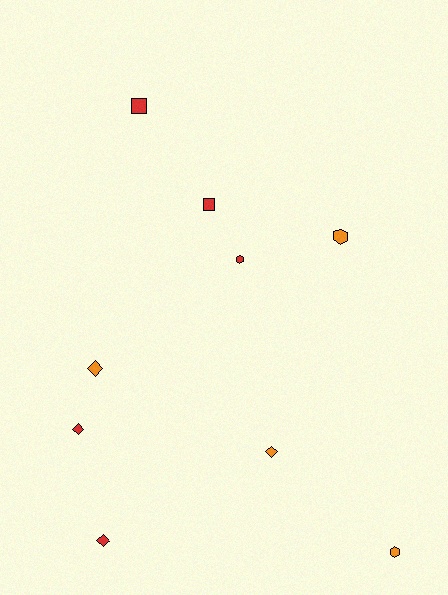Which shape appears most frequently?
Diamond, with 4 objects.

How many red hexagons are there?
There is 1 red hexagon.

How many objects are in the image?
There are 9 objects.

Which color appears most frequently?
Red, with 5 objects.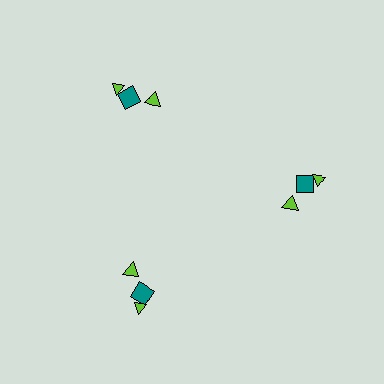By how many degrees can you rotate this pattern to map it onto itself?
The pattern maps onto itself every 120 degrees of rotation.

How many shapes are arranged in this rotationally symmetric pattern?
There are 9 shapes, arranged in 3 groups of 3.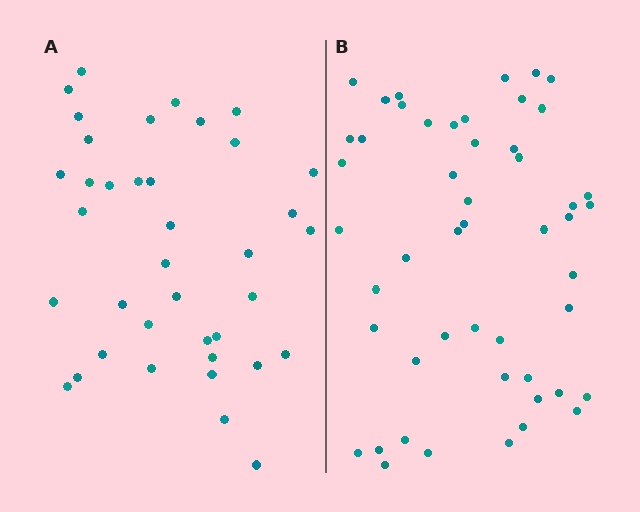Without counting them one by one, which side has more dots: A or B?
Region B (the right region) has more dots.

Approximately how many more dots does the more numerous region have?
Region B has roughly 12 or so more dots than region A.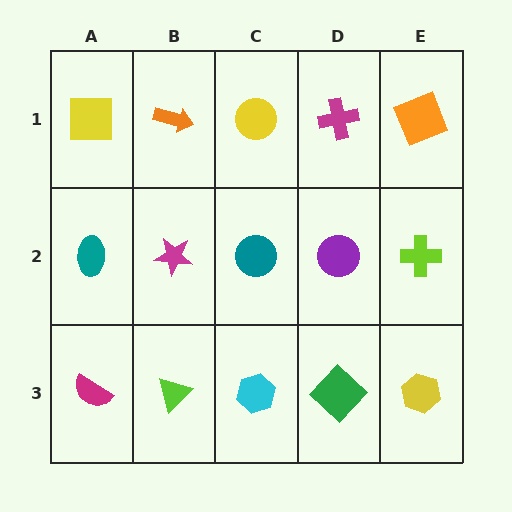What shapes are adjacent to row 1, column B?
A magenta star (row 2, column B), a yellow square (row 1, column A), a yellow circle (row 1, column C).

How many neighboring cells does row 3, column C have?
3.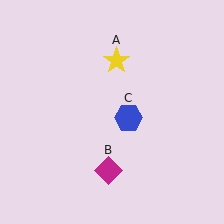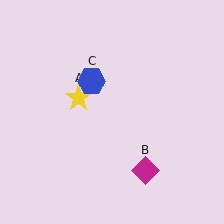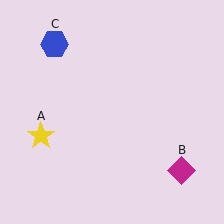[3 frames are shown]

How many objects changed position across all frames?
3 objects changed position: yellow star (object A), magenta diamond (object B), blue hexagon (object C).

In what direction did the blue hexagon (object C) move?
The blue hexagon (object C) moved up and to the left.